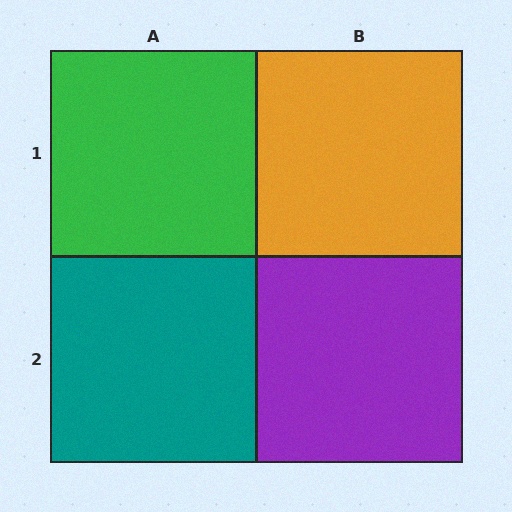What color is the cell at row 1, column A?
Green.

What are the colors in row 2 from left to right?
Teal, purple.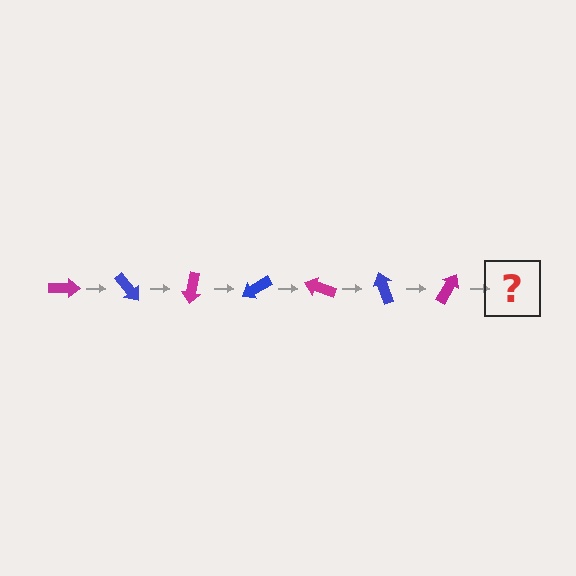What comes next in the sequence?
The next element should be a blue arrow, rotated 350 degrees from the start.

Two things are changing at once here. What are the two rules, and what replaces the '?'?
The two rules are that it rotates 50 degrees each step and the color cycles through magenta and blue. The '?' should be a blue arrow, rotated 350 degrees from the start.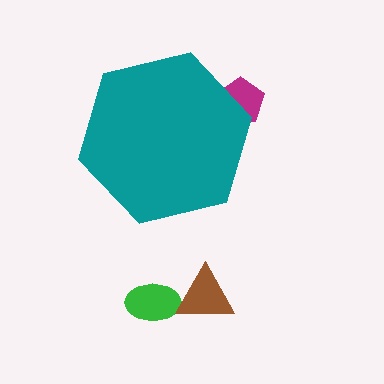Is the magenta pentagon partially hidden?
Yes, the magenta pentagon is partially hidden behind the teal hexagon.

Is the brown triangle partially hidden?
No, the brown triangle is fully visible.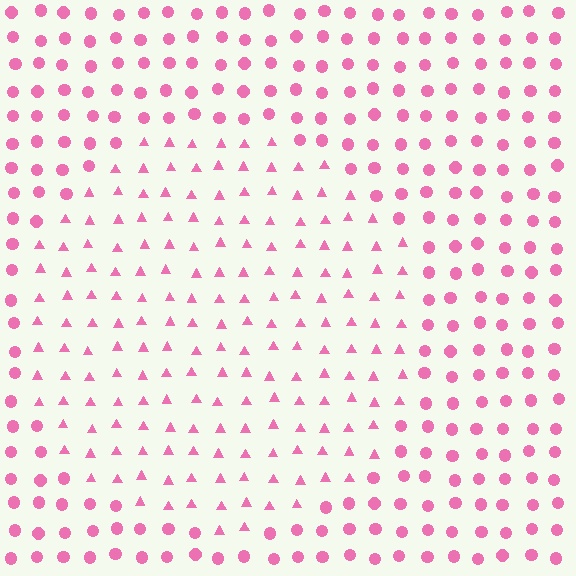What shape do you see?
I see a circle.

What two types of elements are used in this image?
The image uses triangles inside the circle region and circles outside it.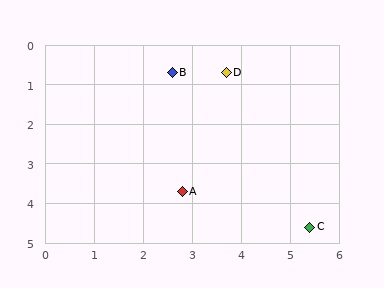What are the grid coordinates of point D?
Point D is at approximately (3.7, 0.7).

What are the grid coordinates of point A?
Point A is at approximately (2.8, 3.7).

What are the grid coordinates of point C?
Point C is at approximately (5.4, 4.6).